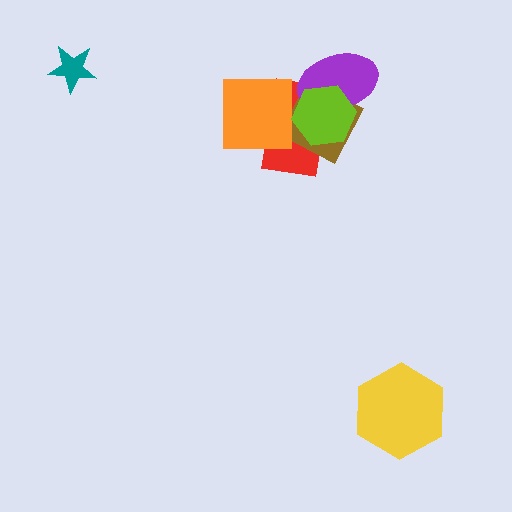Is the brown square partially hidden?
Yes, it is partially covered by another shape.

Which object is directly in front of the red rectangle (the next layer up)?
The brown square is directly in front of the red rectangle.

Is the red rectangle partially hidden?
Yes, it is partially covered by another shape.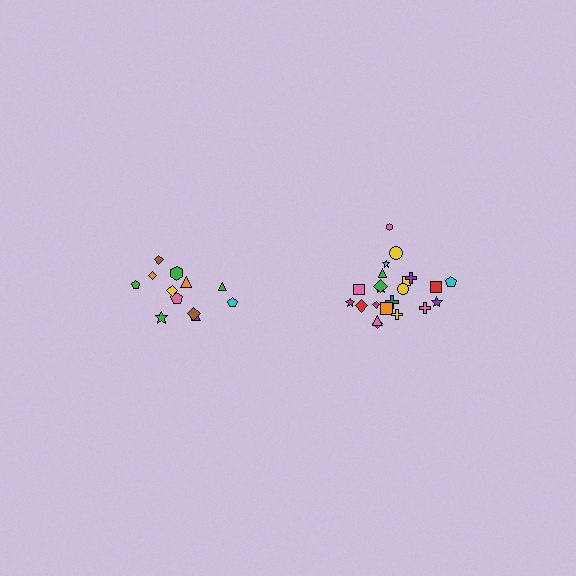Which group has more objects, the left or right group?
The right group.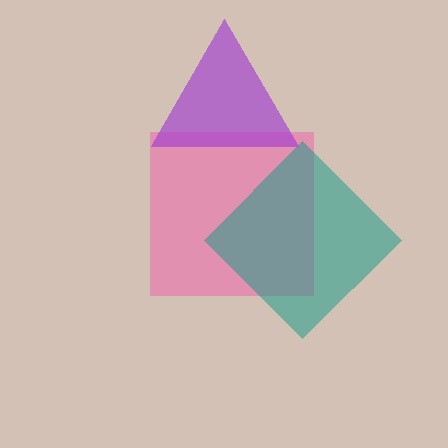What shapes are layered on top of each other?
The layered shapes are: a pink square, a teal diamond, a purple triangle.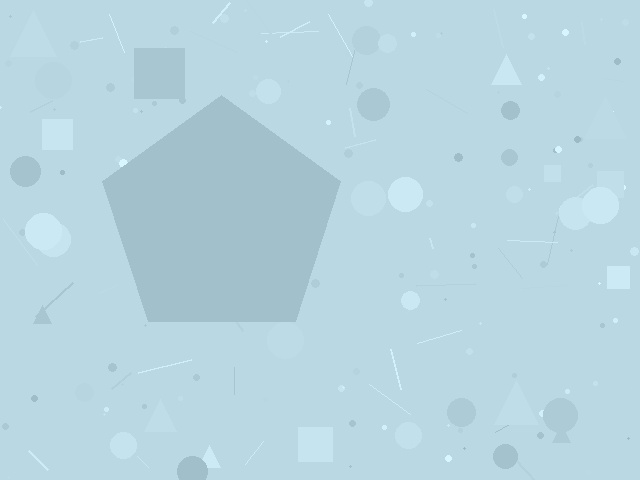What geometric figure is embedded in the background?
A pentagon is embedded in the background.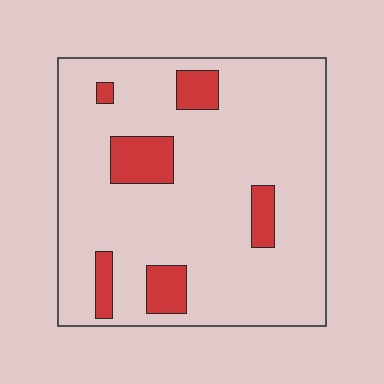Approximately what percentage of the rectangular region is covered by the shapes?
Approximately 15%.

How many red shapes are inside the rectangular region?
6.